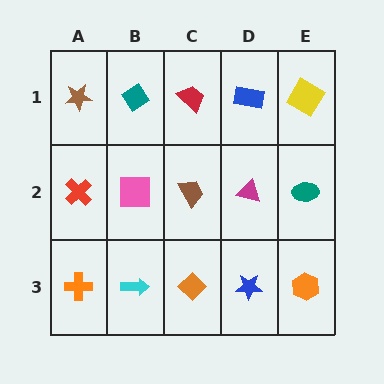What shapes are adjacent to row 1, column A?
A red cross (row 2, column A), a teal diamond (row 1, column B).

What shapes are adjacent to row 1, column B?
A pink square (row 2, column B), a brown star (row 1, column A), a red trapezoid (row 1, column C).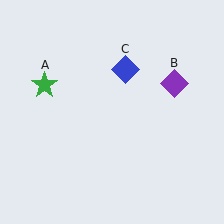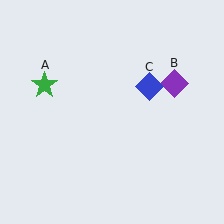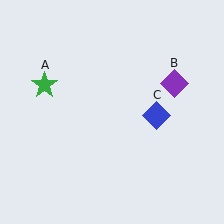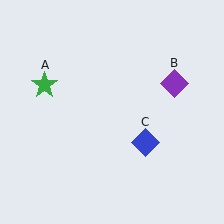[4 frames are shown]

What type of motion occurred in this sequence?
The blue diamond (object C) rotated clockwise around the center of the scene.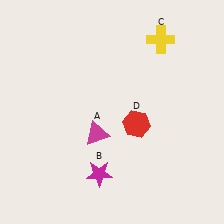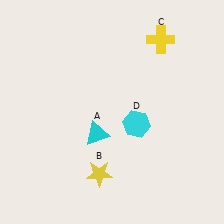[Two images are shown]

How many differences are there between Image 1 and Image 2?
There are 3 differences between the two images.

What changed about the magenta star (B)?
In Image 1, B is magenta. In Image 2, it changed to yellow.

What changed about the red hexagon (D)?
In Image 1, D is red. In Image 2, it changed to cyan.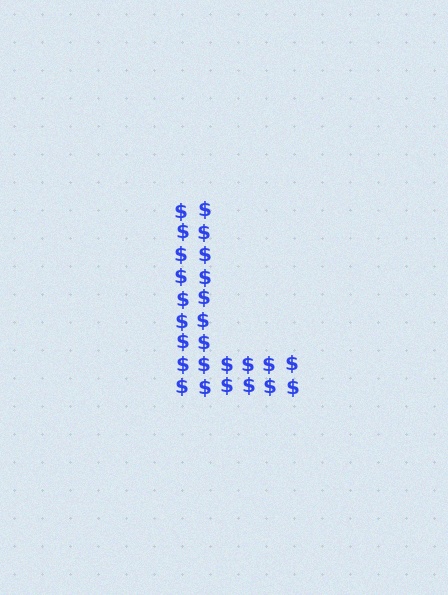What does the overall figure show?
The overall figure shows the letter L.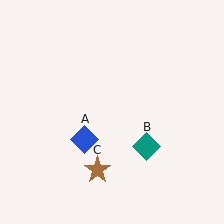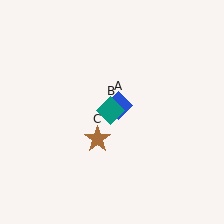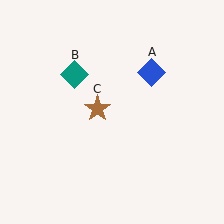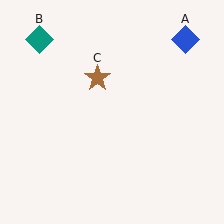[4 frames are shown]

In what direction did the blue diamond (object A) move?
The blue diamond (object A) moved up and to the right.